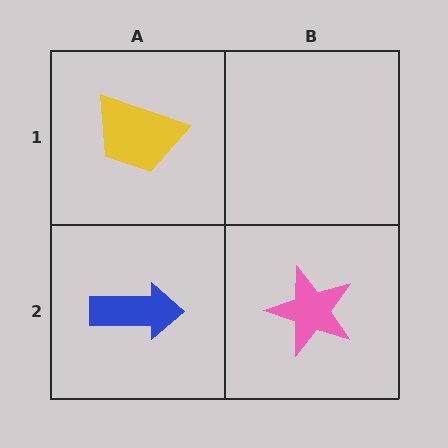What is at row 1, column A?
A yellow trapezoid.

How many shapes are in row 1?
1 shape.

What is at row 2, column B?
A pink star.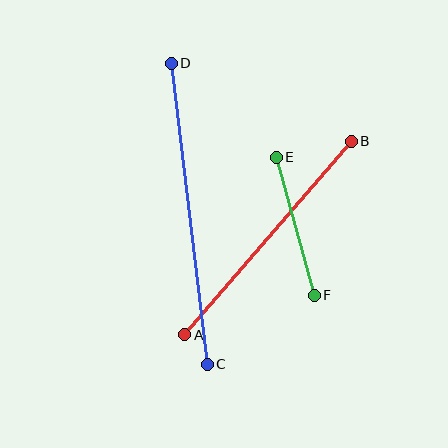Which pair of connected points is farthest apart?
Points C and D are farthest apart.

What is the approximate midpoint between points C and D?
The midpoint is at approximately (189, 214) pixels.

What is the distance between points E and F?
The distance is approximately 143 pixels.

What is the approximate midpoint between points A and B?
The midpoint is at approximately (268, 238) pixels.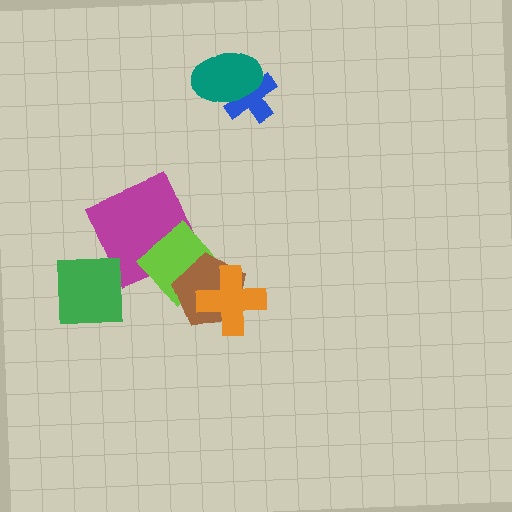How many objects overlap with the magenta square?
1 object overlaps with the magenta square.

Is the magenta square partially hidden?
Yes, it is partially covered by another shape.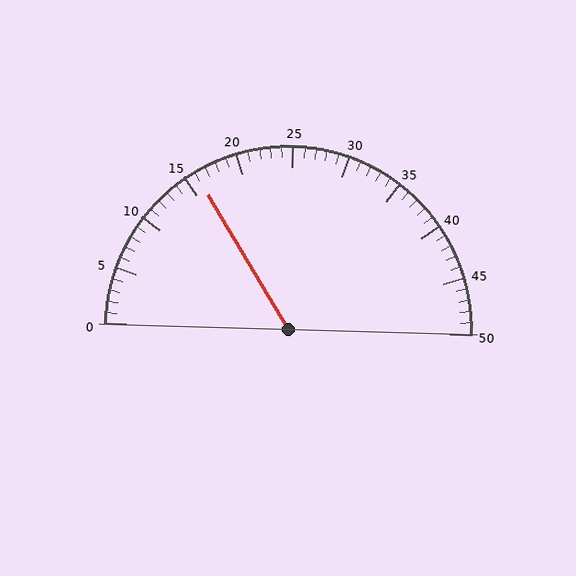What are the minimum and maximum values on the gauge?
The gauge ranges from 0 to 50.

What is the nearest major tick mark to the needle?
The nearest major tick mark is 15.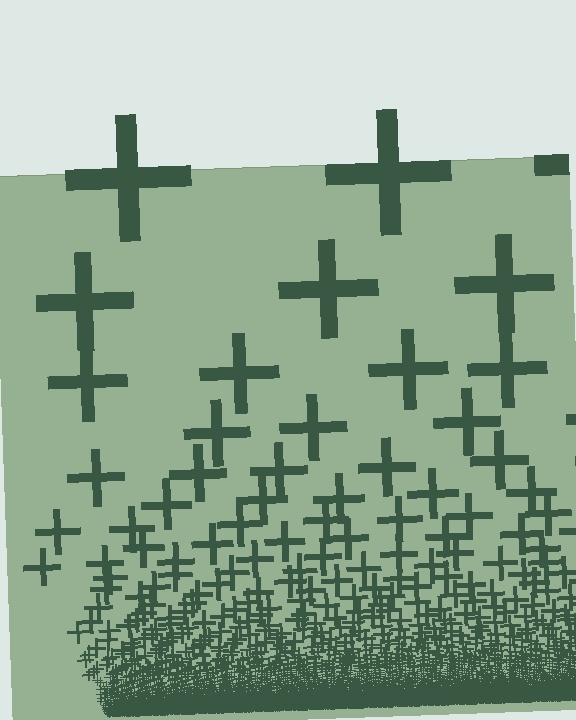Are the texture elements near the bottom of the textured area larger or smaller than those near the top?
Smaller. The gradient is inverted — elements near the bottom are smaller and denser.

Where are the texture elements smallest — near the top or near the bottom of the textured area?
Near the bottom.